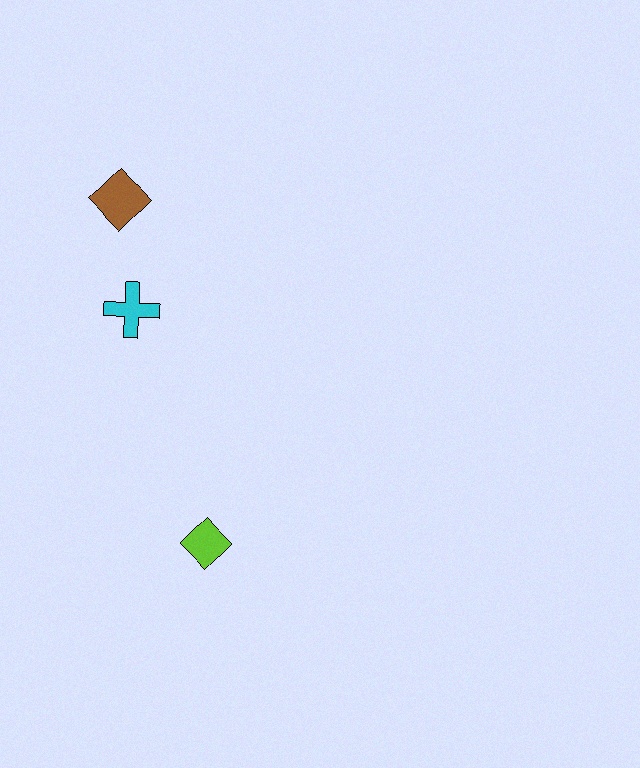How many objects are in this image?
There are 3 objects.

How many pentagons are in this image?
There are no pentagons.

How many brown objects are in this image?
There is 1 brown object.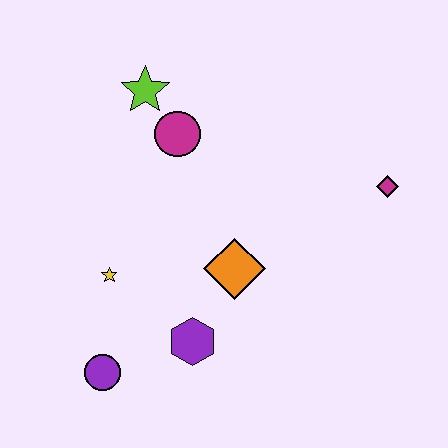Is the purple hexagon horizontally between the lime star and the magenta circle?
No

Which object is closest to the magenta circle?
The lime star is closest to the magenta circle.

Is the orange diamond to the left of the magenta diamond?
Yes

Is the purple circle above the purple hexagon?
No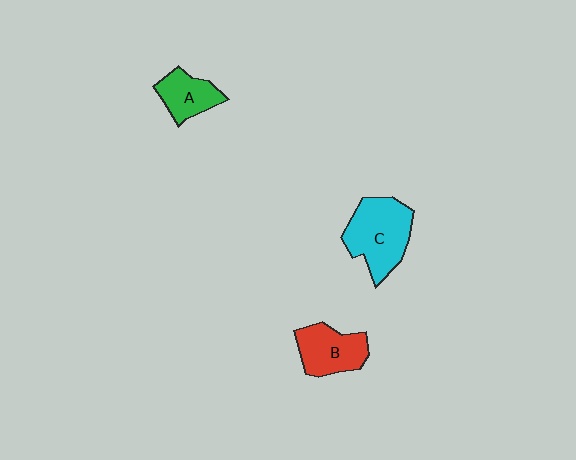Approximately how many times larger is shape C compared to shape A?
Approximately 1.8 times.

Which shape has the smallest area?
Shape A (green).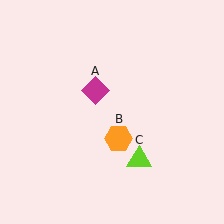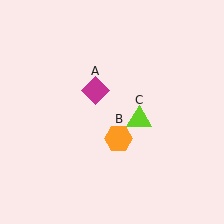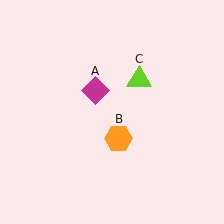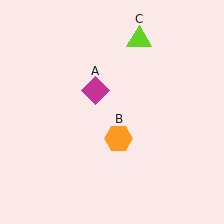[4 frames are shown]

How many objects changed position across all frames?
1 object changed position: lime triangle (object C).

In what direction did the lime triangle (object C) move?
The lime triangle (object C) moved up.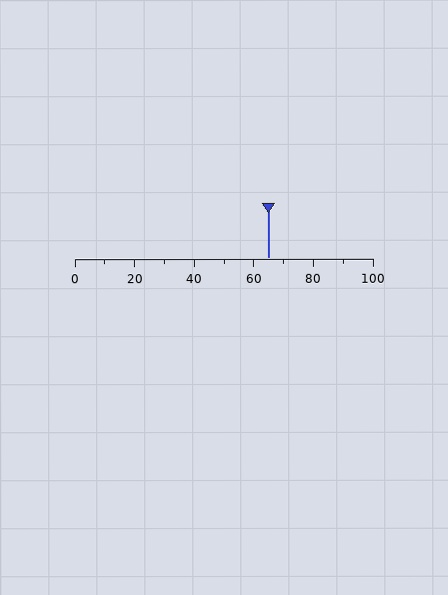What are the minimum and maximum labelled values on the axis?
The axis runs from 0 to 100.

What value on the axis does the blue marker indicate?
The marker indicates approximately 65.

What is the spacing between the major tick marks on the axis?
The major ticks are spaced 20 apart.